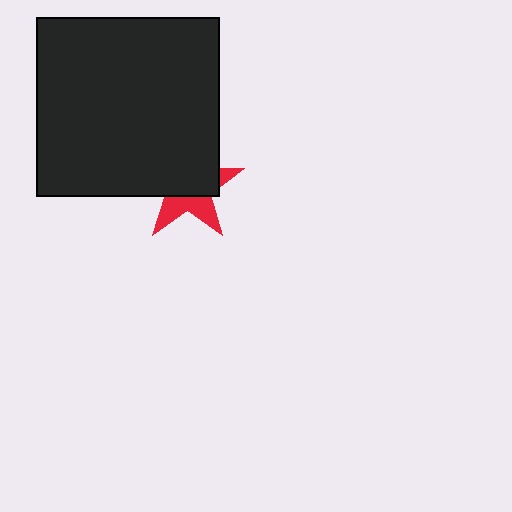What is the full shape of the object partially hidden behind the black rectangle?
The partially hidden object is a red star.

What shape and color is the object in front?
The object in front is a black rectangle.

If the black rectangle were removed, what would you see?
You would see the complete red star.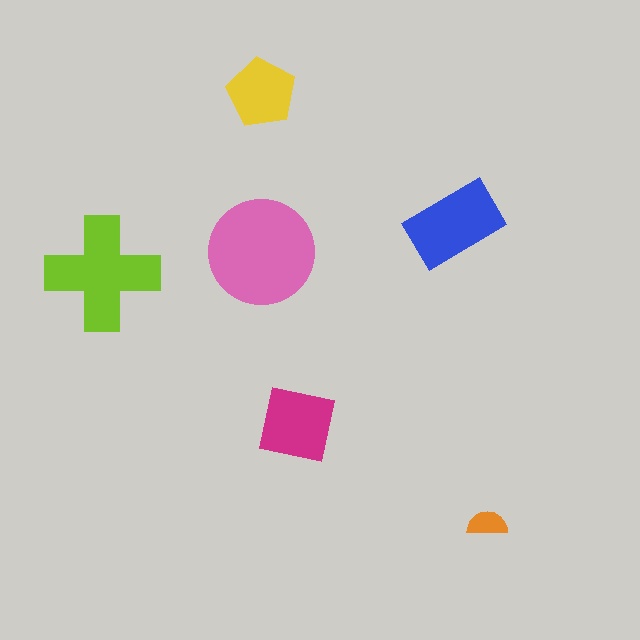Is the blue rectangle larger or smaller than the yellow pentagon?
Larger.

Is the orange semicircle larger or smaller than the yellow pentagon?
Smaller.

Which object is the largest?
The pink circle.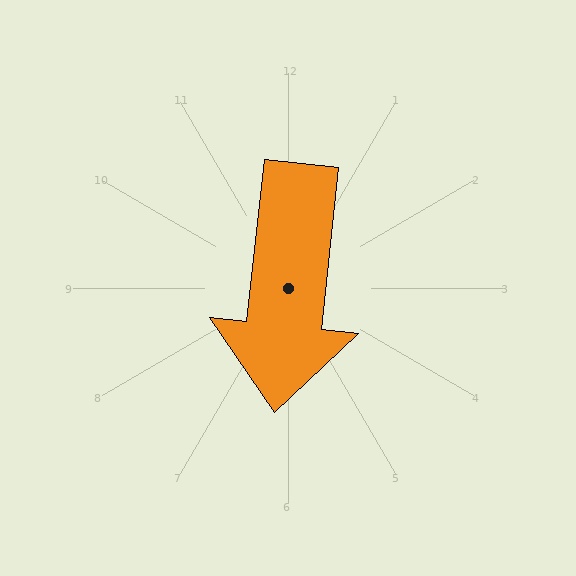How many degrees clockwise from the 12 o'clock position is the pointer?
Approximately 186 degrees.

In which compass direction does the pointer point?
South.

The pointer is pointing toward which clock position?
Roughly 6 o'clock.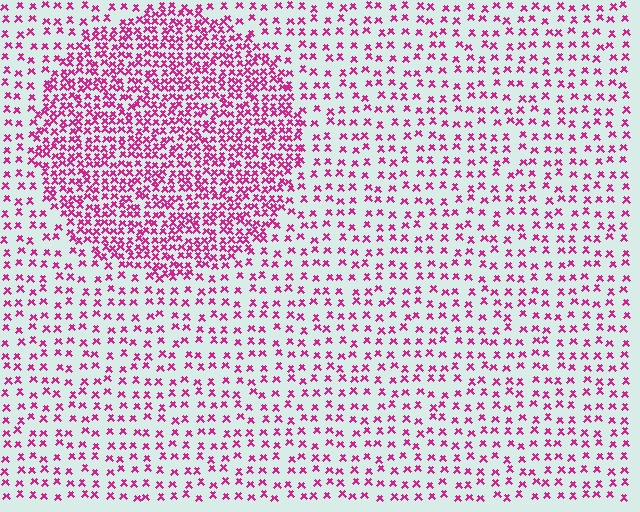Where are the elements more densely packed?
The elements are more densely packed inside the circle boundary.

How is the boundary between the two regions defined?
The boundary is defined by a change in element density (approximately 2.4x ratio). All elements are the same color, size, and shape.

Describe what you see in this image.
The image contains small magenta elements arranged at two different densities. A circle-shaped region is visible where the elements are more densely packed than the surrounding area.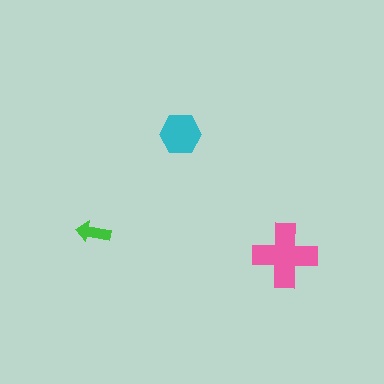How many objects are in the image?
There are 3 objects in the image.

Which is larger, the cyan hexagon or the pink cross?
The pink cross.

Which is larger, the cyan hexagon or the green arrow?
The cyan hexagon.